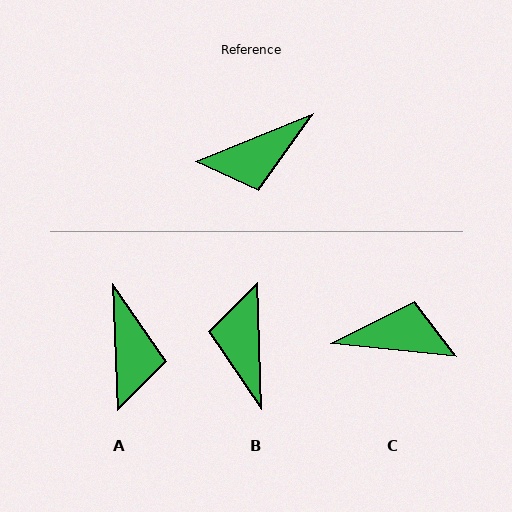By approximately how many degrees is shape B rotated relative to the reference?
Approximately 111 degrees clockwise.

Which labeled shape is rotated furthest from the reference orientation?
C, about 152 degrees away.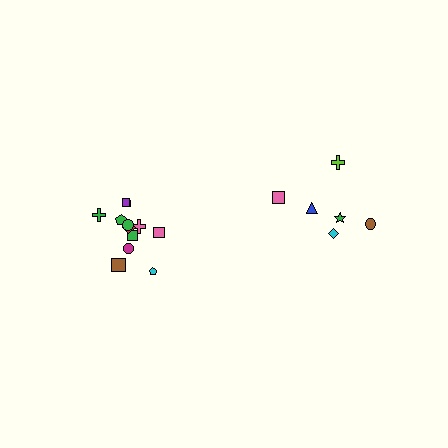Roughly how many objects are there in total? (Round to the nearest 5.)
Roughly 20 objects in total.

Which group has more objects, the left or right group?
The left group.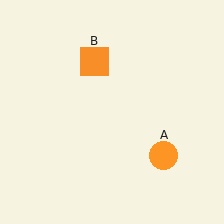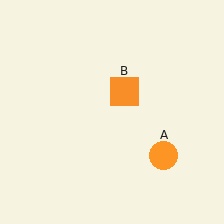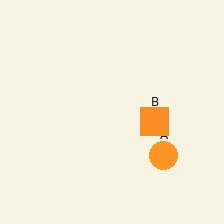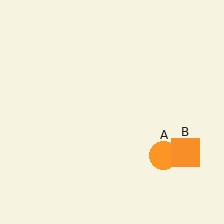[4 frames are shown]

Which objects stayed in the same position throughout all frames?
Orange circle (object A) remained stationary.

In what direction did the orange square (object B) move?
The orange square (object B) moved down and to the right.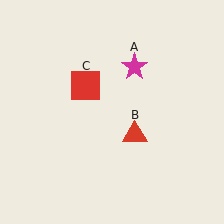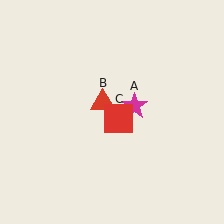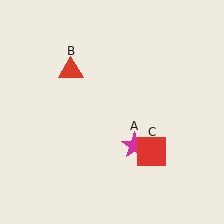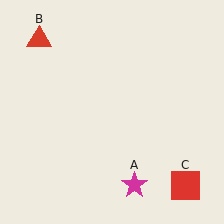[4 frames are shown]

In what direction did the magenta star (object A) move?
The magenta star (object A) moved down.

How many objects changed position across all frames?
3 objects changed position: magenta star (object A), red triangle (object B), red square (object C).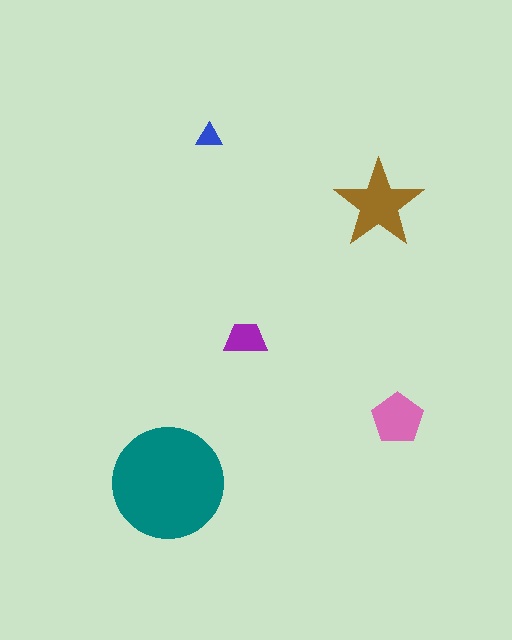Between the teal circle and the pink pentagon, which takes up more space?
The teal circle.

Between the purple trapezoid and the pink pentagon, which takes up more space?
The pink pentagon.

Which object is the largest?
The teal circle.